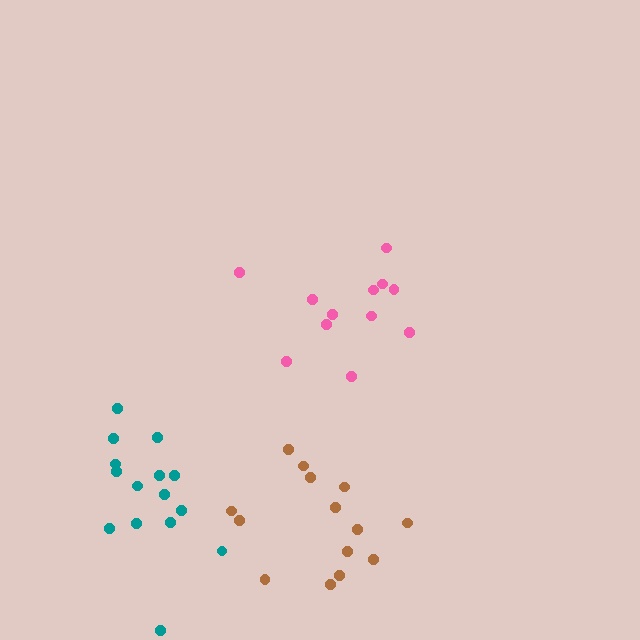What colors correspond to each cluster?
The clusters are colored: brown, pink, teal.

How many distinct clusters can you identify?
There are 3 distinct clusters.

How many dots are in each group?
Group 1: 14 dots, Group 2: 12 dots, Group 3: 15 dots (41 total).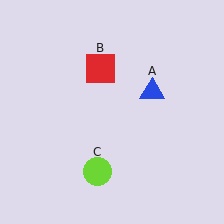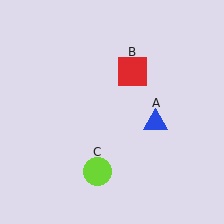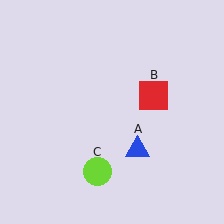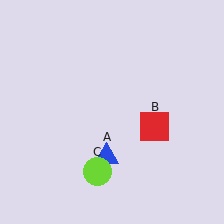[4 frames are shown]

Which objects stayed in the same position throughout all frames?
Lime circle (object C) remained stationary.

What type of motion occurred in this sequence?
The blue triangle (object A), red square (object B) rotated clockwise around the center of the scene.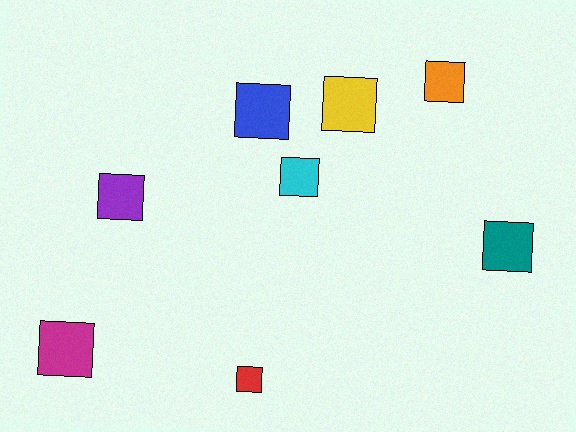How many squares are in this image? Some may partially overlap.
There are 8 squares.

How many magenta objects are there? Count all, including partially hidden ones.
There is 1 magenta object.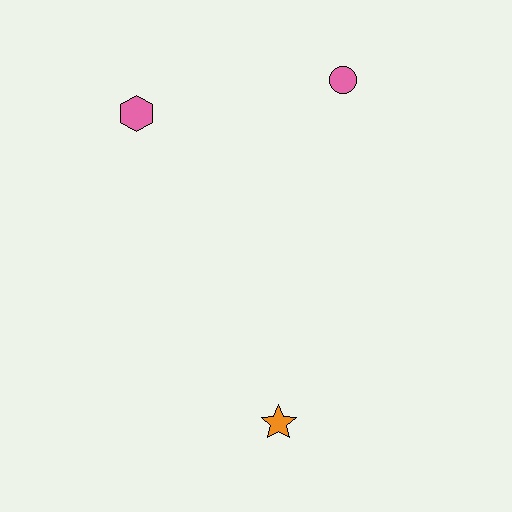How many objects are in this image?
There are 3 objects.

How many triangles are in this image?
There are no triangles.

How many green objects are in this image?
There are no green objects.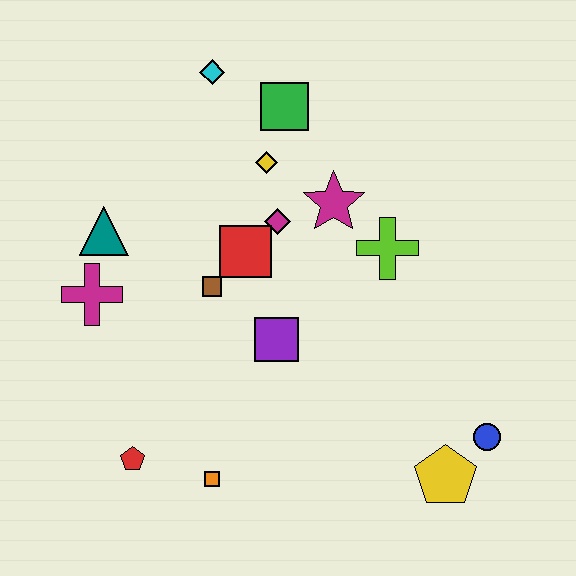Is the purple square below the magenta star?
Yes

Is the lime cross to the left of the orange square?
No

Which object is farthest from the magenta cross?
The blue circle is farthest from the magenta cross.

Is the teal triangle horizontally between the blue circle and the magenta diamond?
No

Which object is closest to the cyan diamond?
The green square is closest to the cyan diamond.